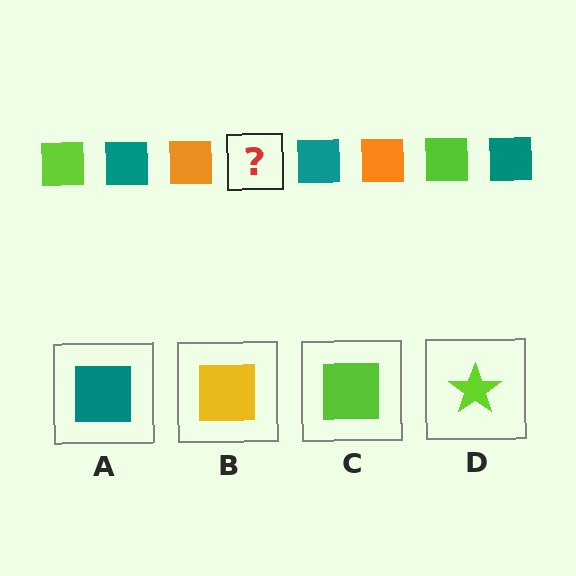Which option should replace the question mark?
Option C.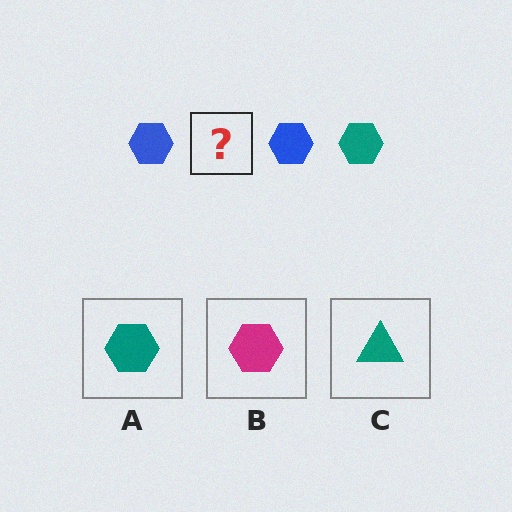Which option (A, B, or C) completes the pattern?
A.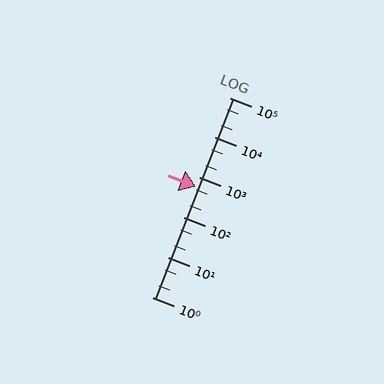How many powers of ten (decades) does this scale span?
The scale spans 5 decades, from 1 to 100000.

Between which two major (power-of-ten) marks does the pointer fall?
The pointer is between 100 and 1000.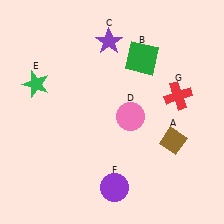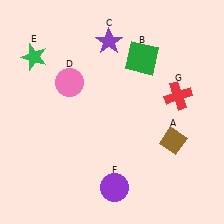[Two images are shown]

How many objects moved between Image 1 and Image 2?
2 objects moved between the two images.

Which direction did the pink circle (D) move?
The pink circle (D) moved left.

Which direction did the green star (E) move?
The green star (E) moved up.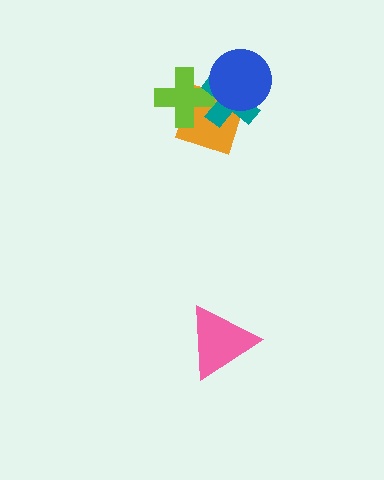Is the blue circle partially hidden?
No, no other shape covers it.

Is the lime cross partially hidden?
Yes, it is partially covered by another shape.